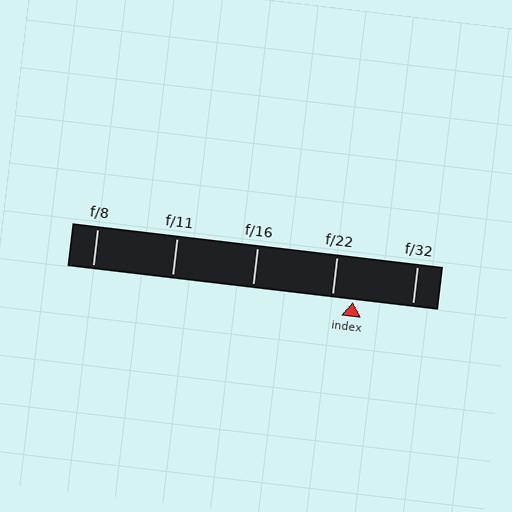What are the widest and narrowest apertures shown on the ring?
The widest aperture shown is f/8 and the narrowest is f/32.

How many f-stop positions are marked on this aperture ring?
There are 5 f-stop positions marked.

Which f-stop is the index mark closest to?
The index mark is closest to f/22.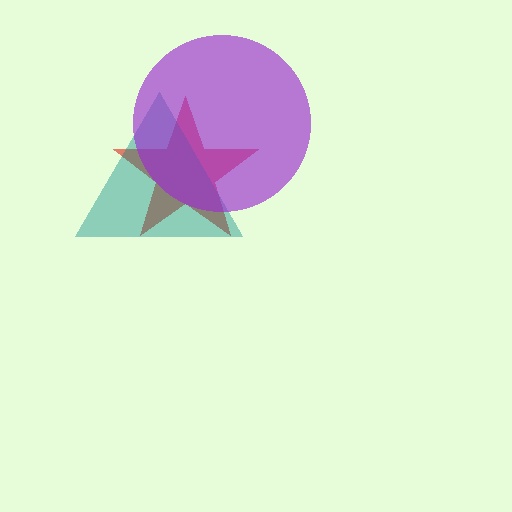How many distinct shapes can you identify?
There are 3 distinct shapes: a red star, a teal triangle, a purple circle.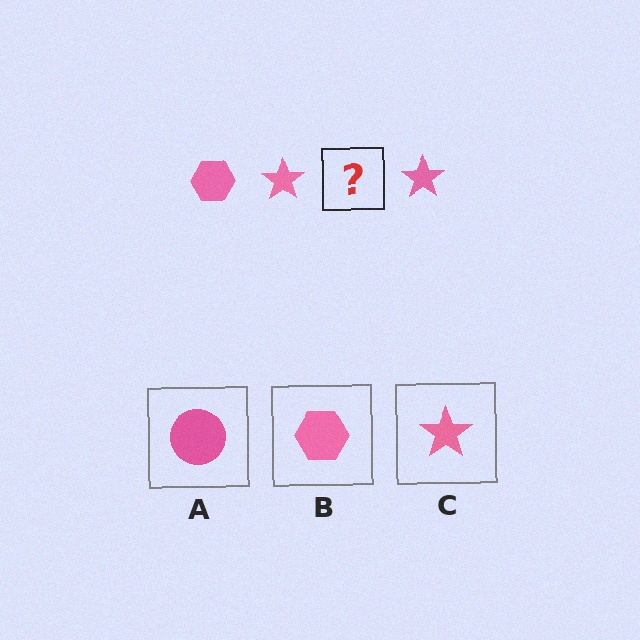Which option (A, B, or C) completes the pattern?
B.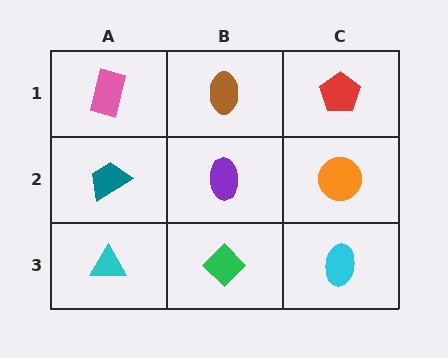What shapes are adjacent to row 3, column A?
A teal trapezoid (row 2, column A), a green diamond (row 3, column B).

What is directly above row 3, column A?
A teal trapezoid.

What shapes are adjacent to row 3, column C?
An orange circle (row 2, column C), a green diamond (row 3, column B).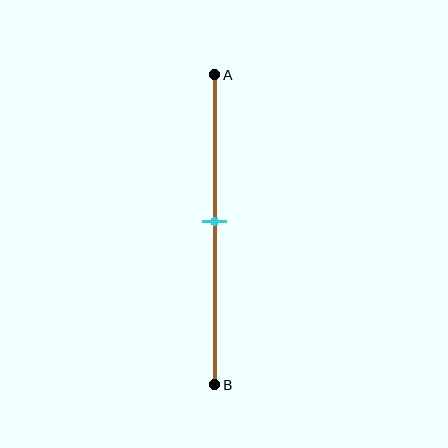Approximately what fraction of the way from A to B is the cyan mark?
The cyan mark is approximately 45% of the way from A to B.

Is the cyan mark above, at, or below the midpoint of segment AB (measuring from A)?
The cyan mark is approximately at the midpoint of segment AB.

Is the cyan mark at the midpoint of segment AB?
Yes, the mark is approximately at the midpoint.